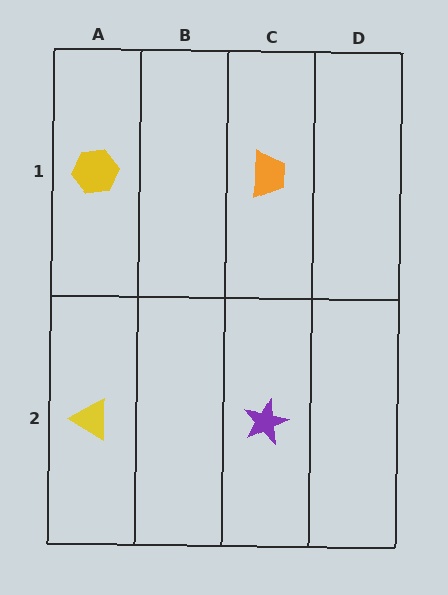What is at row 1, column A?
A yellow hexagon.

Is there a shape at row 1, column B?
No, that cell is empty.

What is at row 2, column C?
A purple star.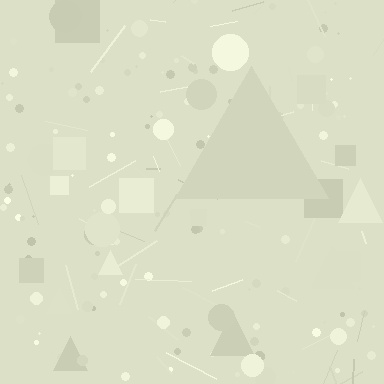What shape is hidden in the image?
A triangle is hidden in the image.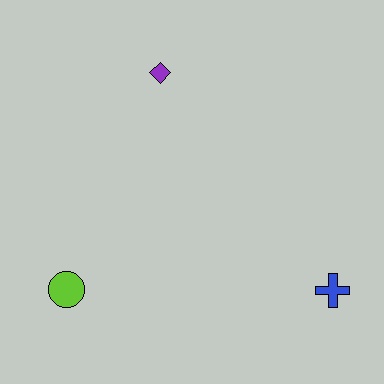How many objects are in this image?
There are 3 objects.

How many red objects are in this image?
There are no red objects.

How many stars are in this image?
There are no stars.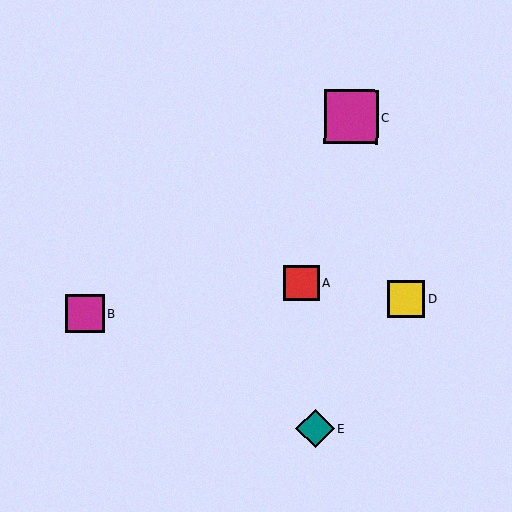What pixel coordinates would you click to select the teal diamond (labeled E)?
Click at (315, 429) to select the teal diamond E.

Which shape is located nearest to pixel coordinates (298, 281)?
The red square (labeled A) at (301, 283) is nearest to that location.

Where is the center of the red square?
The center of the red square is at (301, 283).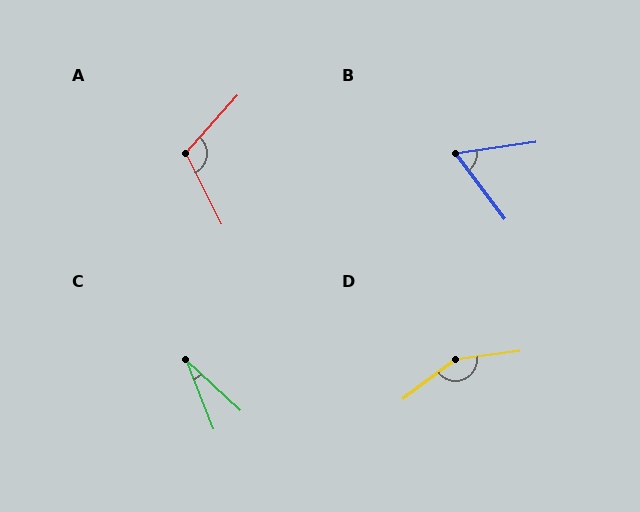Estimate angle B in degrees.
Approximately 61 degrees.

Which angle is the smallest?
C, at approximately 26 degrees.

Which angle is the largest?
D, at approximately 151 degrees.